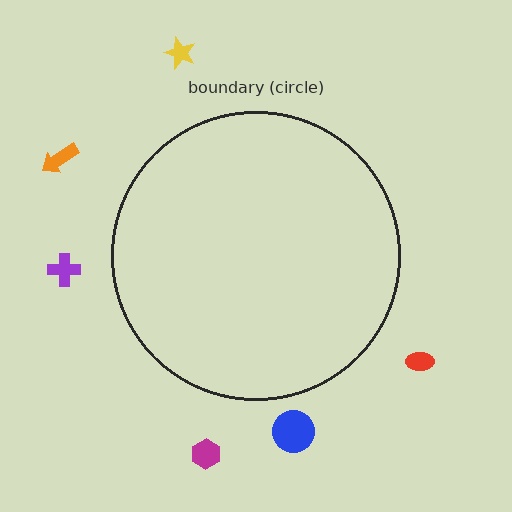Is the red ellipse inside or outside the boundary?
Outside.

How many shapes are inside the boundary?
0 inside, 6 outside.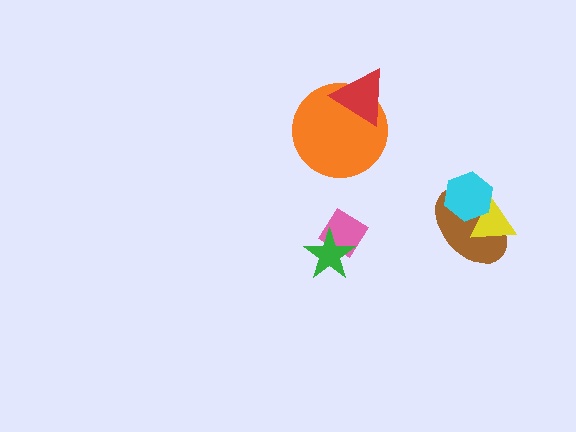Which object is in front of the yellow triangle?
The cyan hexagon is in front of the yellow triangle.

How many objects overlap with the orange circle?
1 object overlaps with the orange circle.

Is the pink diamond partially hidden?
Yes, it is partially covered by another shape.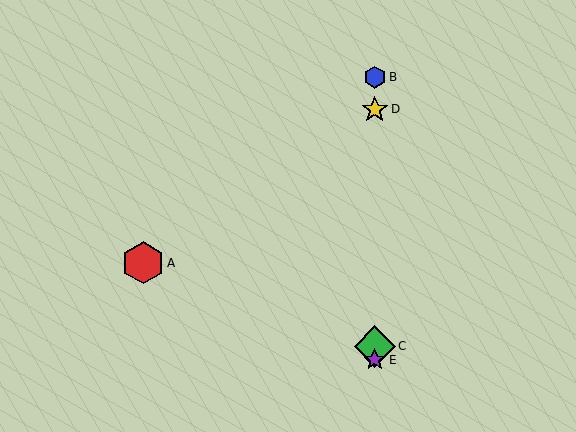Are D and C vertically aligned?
Yes, both are at x≈375.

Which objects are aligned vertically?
Objects B, C, D, E are aligned vertically.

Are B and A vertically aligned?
No, B is at x≈375 and A is at x≈143.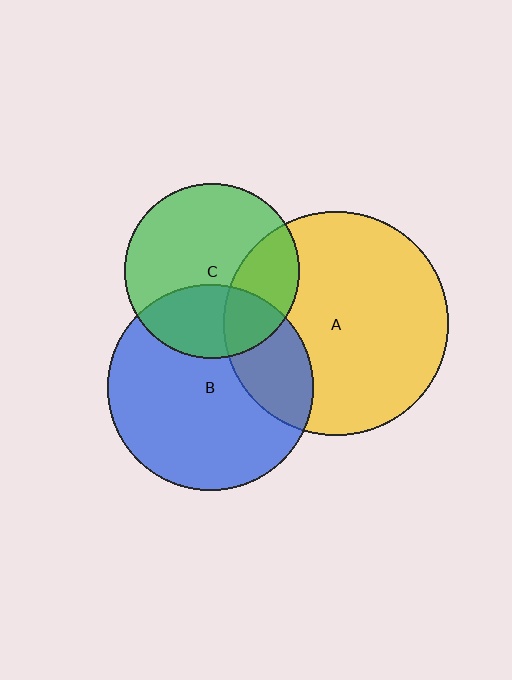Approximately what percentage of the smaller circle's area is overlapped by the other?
Approximately 25%.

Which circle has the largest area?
Circle A (yellow).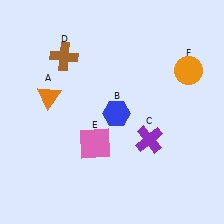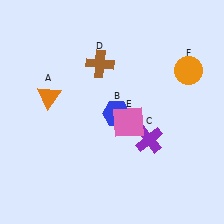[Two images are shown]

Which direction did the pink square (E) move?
The pink square (E) moved right.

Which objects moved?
The objects that moved are: the brown cross (D), the pink square (E).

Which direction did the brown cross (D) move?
The brown cross (D) moved right.